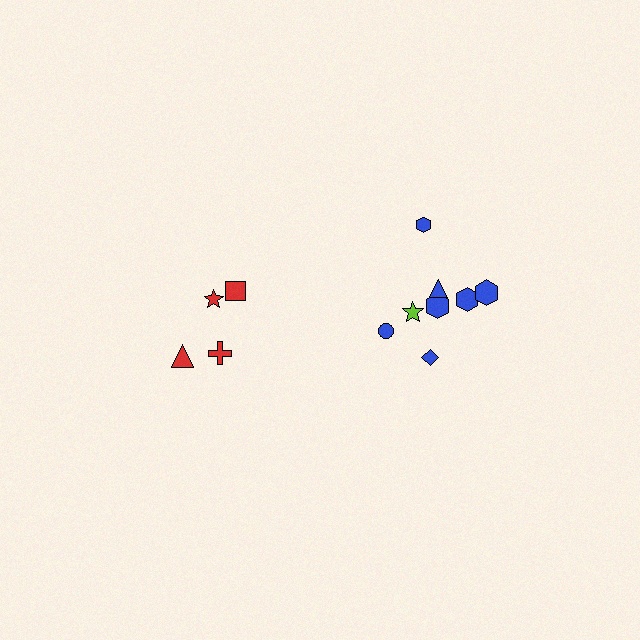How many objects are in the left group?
There are 4 objects.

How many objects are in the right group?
There are 8 objects.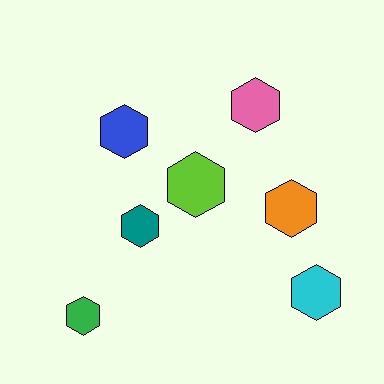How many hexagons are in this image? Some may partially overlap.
There are 7 hexagons.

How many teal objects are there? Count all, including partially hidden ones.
There is 1 teal object.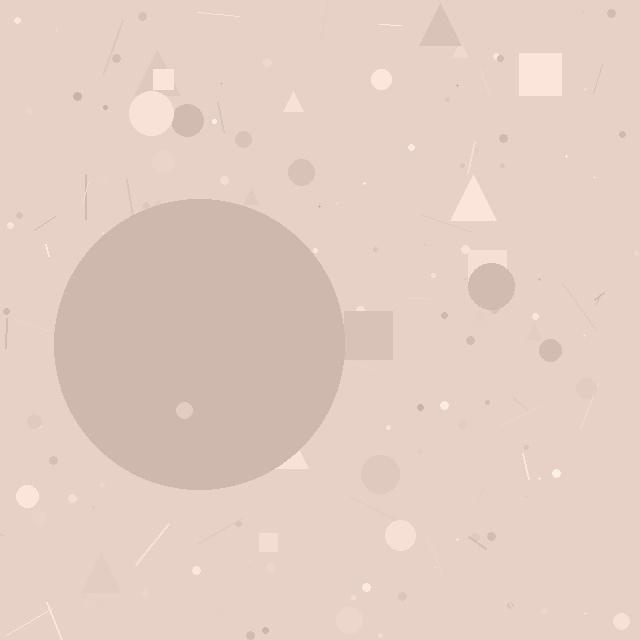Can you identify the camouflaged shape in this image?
The camouflaged shape is a circle.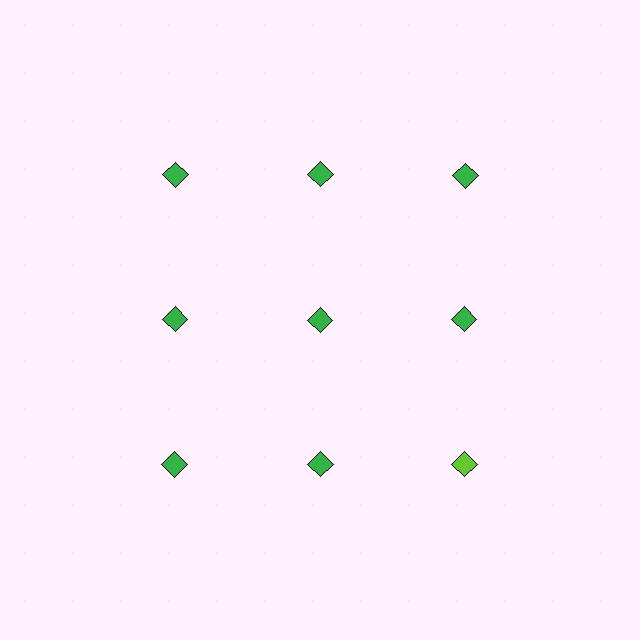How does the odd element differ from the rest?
It has a different color: lime instead of green.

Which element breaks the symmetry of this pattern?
The lime diamond in the third row, center column breaks the symmetry. All other shapes are green diamonds.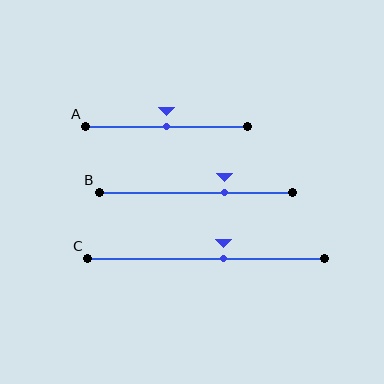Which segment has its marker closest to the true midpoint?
Segment A has its marker closest to the true midpoint.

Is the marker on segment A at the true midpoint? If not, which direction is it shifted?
Yes, the marker on segment A is at the true midpoint.